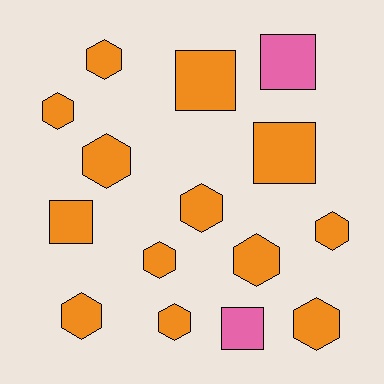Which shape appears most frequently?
Hexagon, with 10 objects.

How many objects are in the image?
There are 15 objects.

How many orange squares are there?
There are 3 orange squares.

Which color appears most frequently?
Orange, with 13 objects.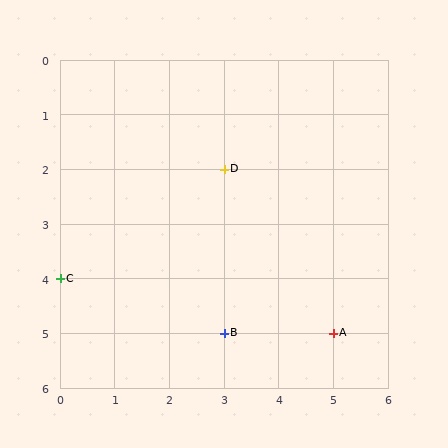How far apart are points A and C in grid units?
Points A and C are 5 columns and 1 row apart (about 5.1 grid units diagonally).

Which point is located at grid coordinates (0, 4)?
Point C is at (0, 4).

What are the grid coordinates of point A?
Point A is at grid coordinates (5, 5).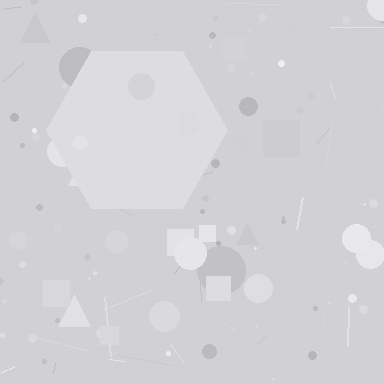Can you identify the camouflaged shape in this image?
The camouflaged shape is a hexagon.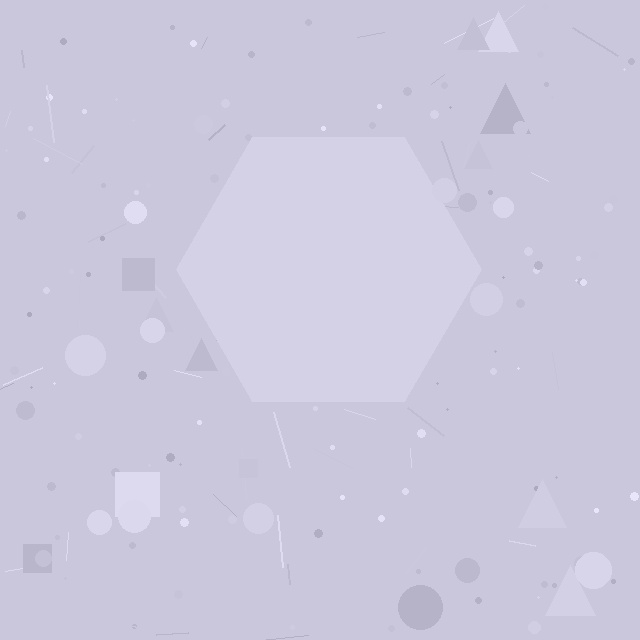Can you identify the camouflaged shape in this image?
The camouflaged shape is a hexagon.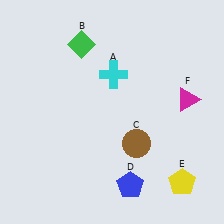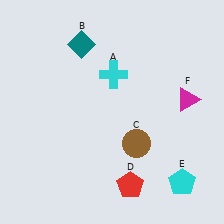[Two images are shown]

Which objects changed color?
B changed from green to teal. D changed from blue to red. E changed from yellow to cyan.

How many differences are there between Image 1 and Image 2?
There are 3 differences between the two images.